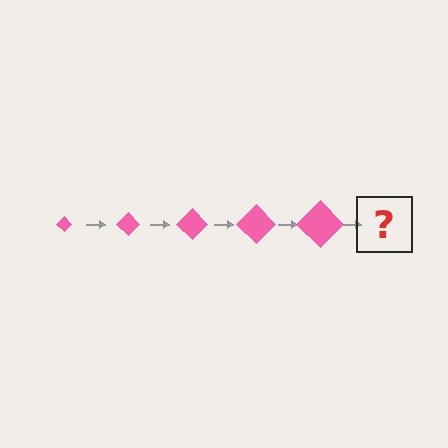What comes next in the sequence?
The next element should be a pink diamond, larger than the previous one.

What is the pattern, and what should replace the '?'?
The pattern is that the diamond gets progressively larger each step. The '?' should be a pink diamond, larger than the previous one.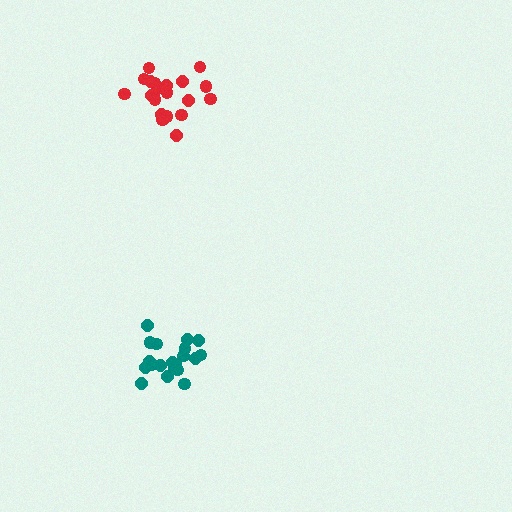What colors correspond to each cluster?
The clusters are colored: red, teal.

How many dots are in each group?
Group 1: 20 dots, Group 2: 20 dots (40 total).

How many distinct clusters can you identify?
There are 2 distinct clusters.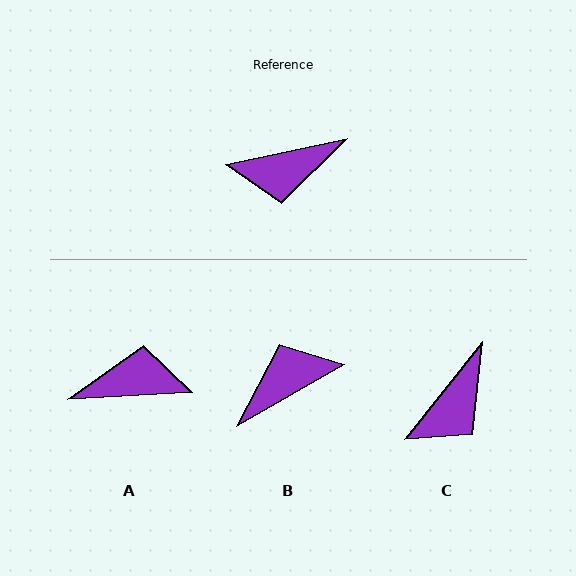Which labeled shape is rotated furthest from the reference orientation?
A, about 171 degrees away.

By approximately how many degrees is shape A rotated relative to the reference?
Approximately 171 degrees counter-clockwise.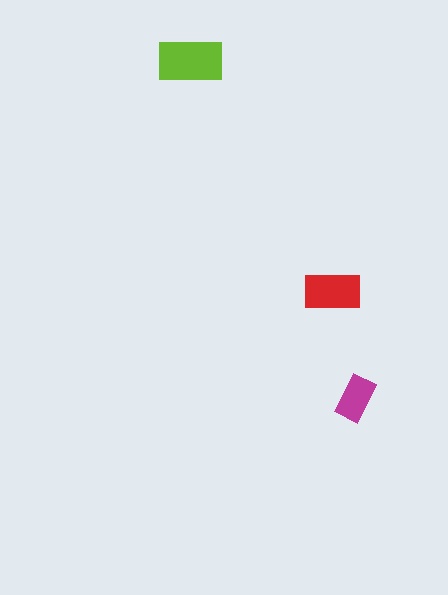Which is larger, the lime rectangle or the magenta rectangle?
The lime one.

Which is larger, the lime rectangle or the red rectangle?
The lime one.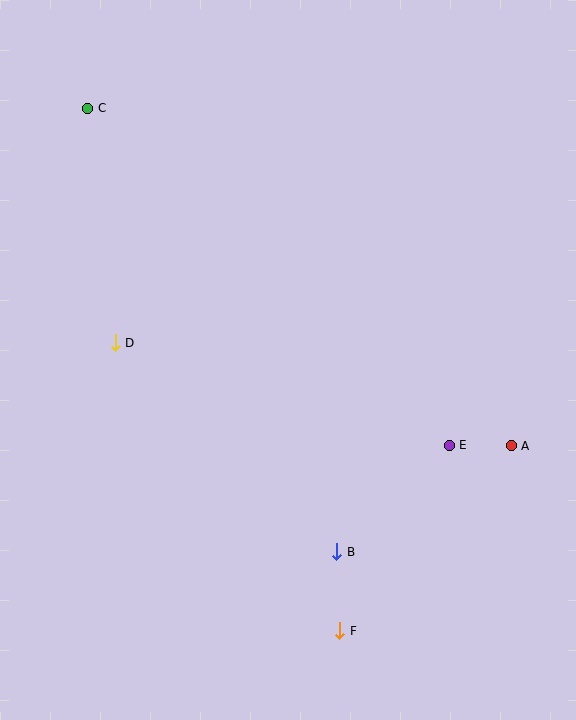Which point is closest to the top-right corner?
Point A is closest to the top-right corner.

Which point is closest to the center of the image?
Point D at (115, 343) is closest to the center.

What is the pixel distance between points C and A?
The distance between C and A is 542 pixels.